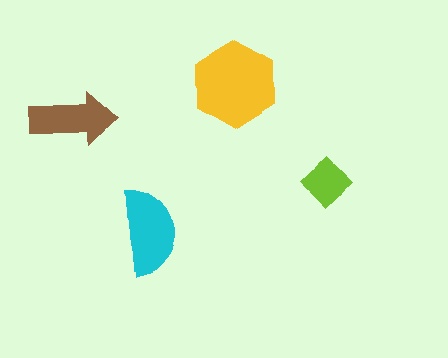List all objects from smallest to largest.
The lime diamond, the brown arrow, the cyan semicircle, the yellow hexagon.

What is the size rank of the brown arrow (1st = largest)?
3rd.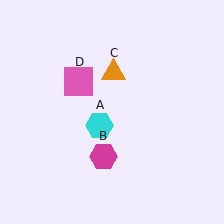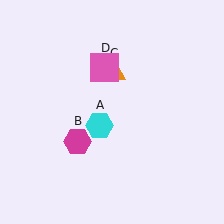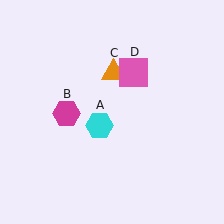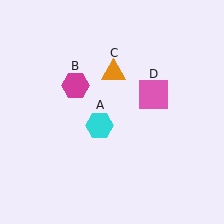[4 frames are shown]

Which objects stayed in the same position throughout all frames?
Cyan hexagon (object A) and orange triangle (object C) remained stationary.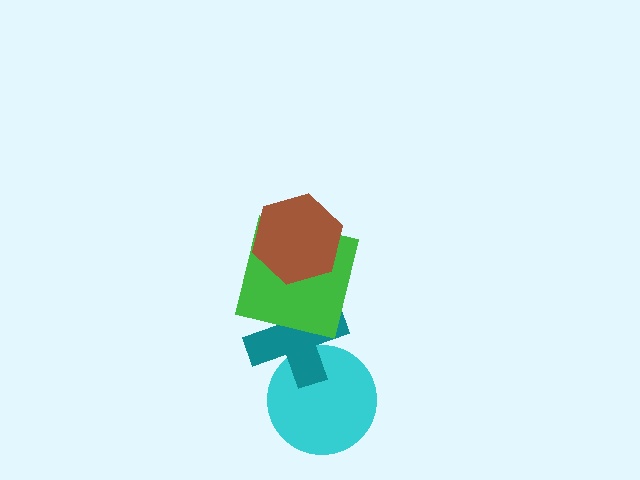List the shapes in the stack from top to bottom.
From top to bottom: the brown hexagon, the green square, the teal cross, the cyan circle.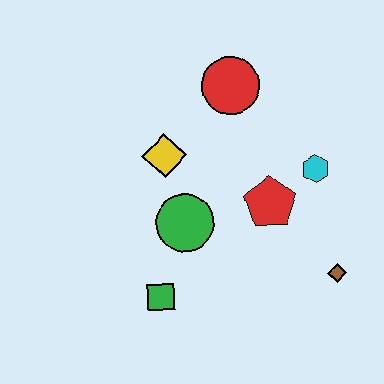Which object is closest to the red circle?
The yellow diamond is closest to the red circle.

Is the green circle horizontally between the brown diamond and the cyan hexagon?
No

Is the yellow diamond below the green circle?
No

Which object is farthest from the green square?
The red circle is farthest from the green square.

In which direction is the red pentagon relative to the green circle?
The red pentagon is to the right of the green circle.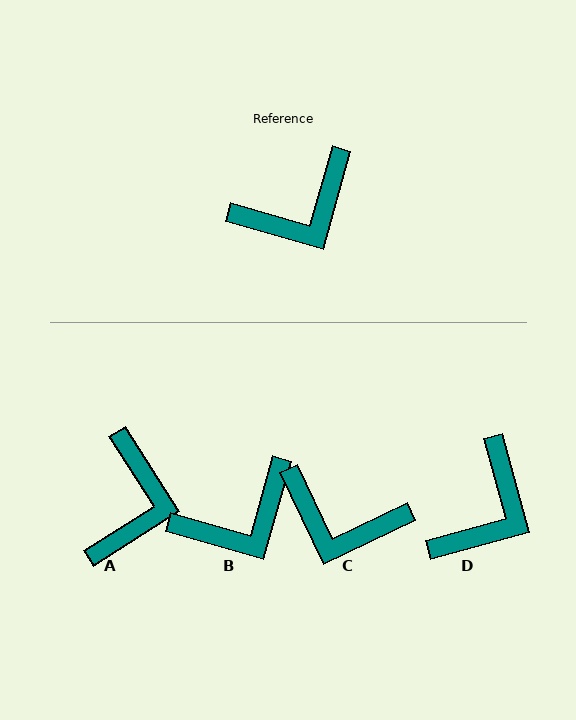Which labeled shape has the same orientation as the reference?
B.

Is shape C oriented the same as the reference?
No, it is off by about 49 degrees.